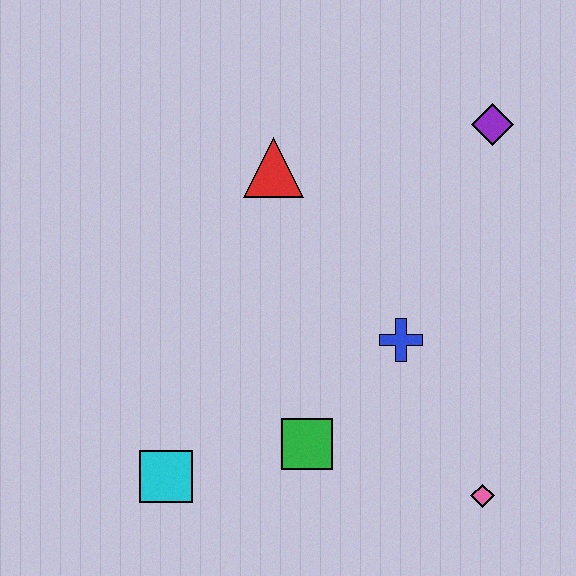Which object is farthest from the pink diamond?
The red triangle is farthest from the pink diamond.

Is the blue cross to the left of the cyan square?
No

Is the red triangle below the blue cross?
No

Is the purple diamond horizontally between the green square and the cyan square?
No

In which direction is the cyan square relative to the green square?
The cyan square is to the left of the green square.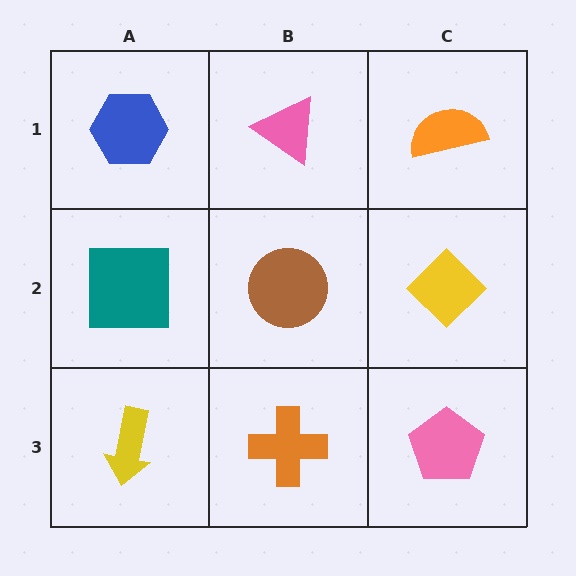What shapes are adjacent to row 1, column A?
A teal square (row 2, column A), a pink triangle (row 1, column B).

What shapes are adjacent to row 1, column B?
A brown circle (row 2, column B), a blue hexagon (row 1, column A), an orange semicircle (row 1, column C).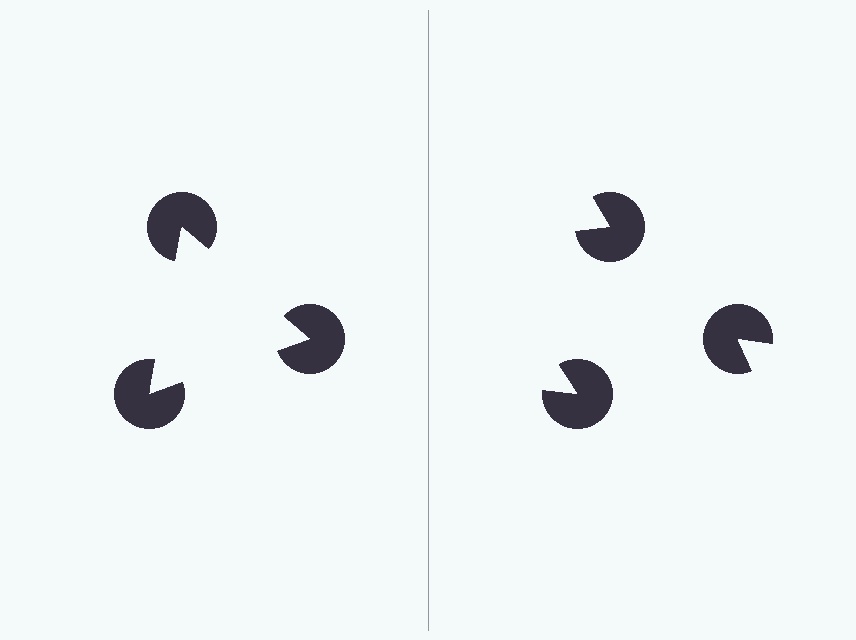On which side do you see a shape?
An illusory triangle appears on the left side. On the right side the wedge cuts are rotated, so no coherent shape forms.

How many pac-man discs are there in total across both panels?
6 — 3 on each side.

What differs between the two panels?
The pac-man discs are positioned identically on both sides; only the wedge orientations differ. On the left they align to a triangle; on the right they are misaligned.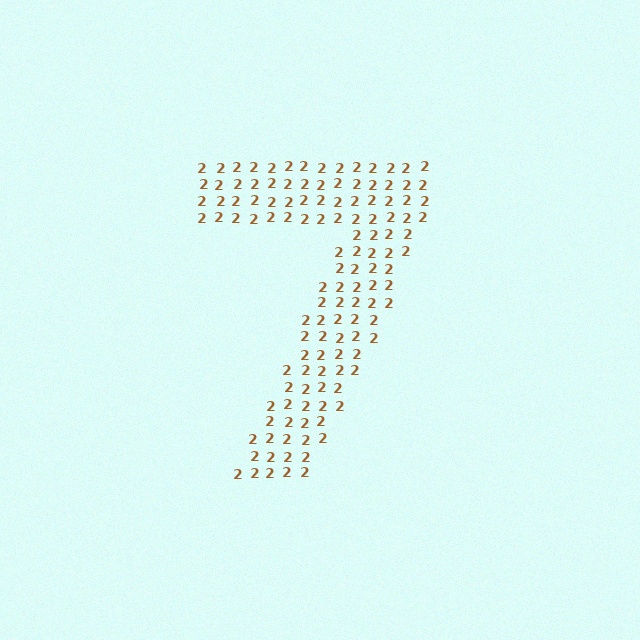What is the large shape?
The large shape is the digit 7.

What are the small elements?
The small elements are digit 2's.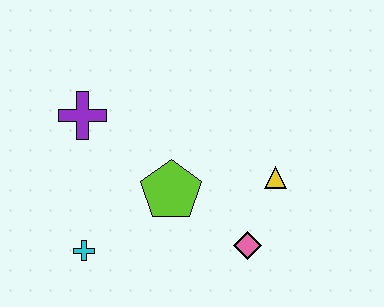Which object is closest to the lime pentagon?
The pink diamond is closest to the lime pentagon.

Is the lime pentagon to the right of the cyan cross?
Yes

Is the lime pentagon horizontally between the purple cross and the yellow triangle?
Yes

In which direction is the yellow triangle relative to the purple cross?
The yellow triangle is to the right of the purple cross.